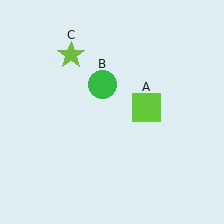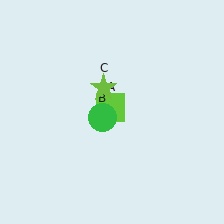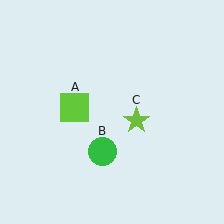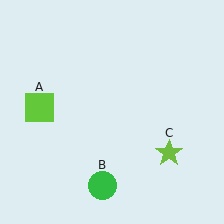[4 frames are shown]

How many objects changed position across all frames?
3 objects changed position: lime square (object A), green circle (object B), lime star (object C).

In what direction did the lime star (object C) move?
The lime star (object C) moved down and to the right.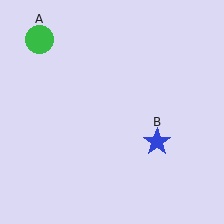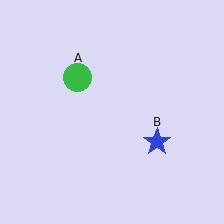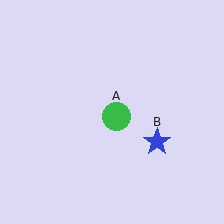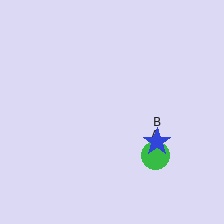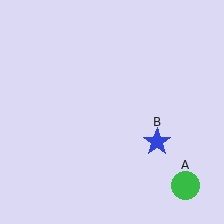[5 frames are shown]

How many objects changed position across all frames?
1 object changed position: green circle (object A).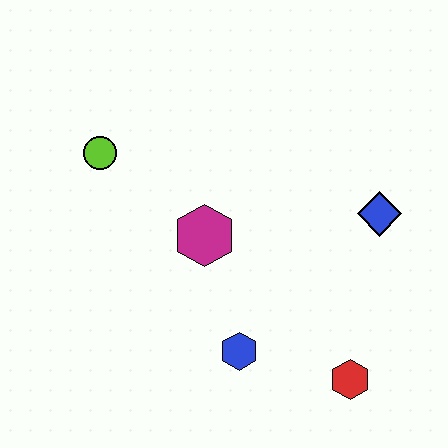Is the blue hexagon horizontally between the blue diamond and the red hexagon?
No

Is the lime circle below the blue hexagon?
No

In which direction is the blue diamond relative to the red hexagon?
The blue diamond is above the red hexagon.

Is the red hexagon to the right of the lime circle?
Yes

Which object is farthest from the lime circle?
The red hexagon is farthest from the lime circle.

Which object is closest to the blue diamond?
The red hexagon is closest to the blue diamond.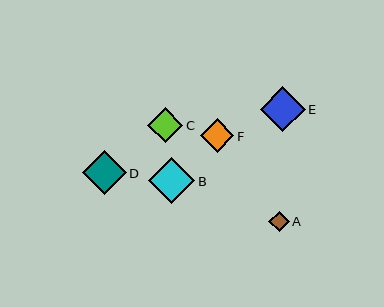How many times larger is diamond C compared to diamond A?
Diamond C is approximately 1.7 times the size of diamond A.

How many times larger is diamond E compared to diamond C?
Diamond E is approximately 1.3 times the size of diamond C.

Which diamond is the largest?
Diamond B is the largest with a size of approximately 46 pixels.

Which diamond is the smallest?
Diamond A is the smallest with a size of approximately 21 pixels.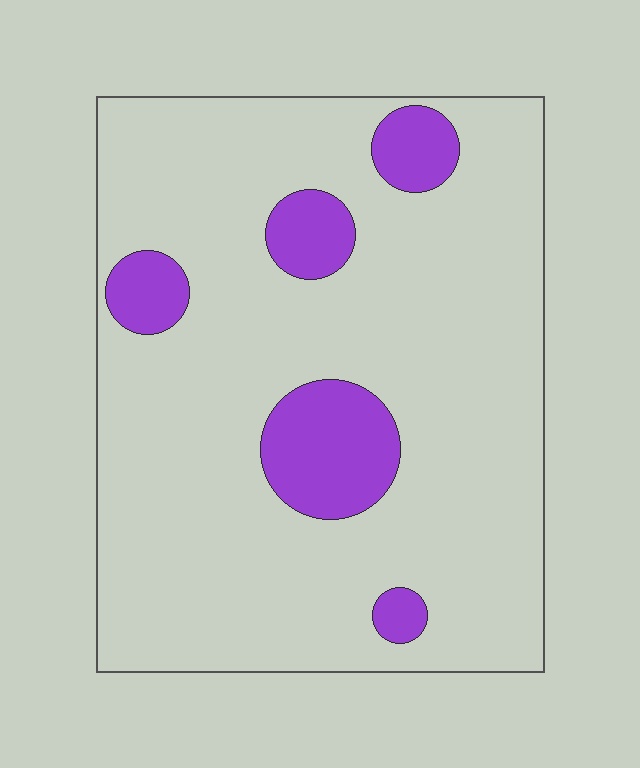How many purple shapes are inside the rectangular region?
5.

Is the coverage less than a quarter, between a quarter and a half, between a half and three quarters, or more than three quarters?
Less than a quarter.